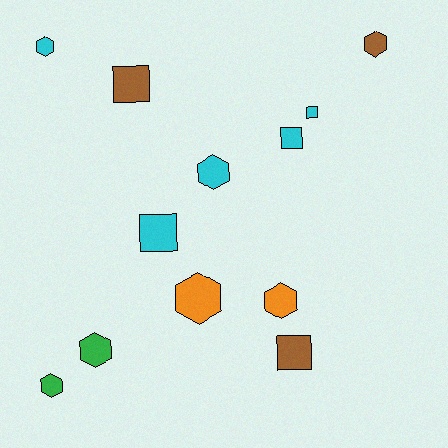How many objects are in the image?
There are 12 objects.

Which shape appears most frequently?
Hexagon, with 7 objects.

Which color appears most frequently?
Cyan, with 5 objects.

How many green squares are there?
There are no green squares.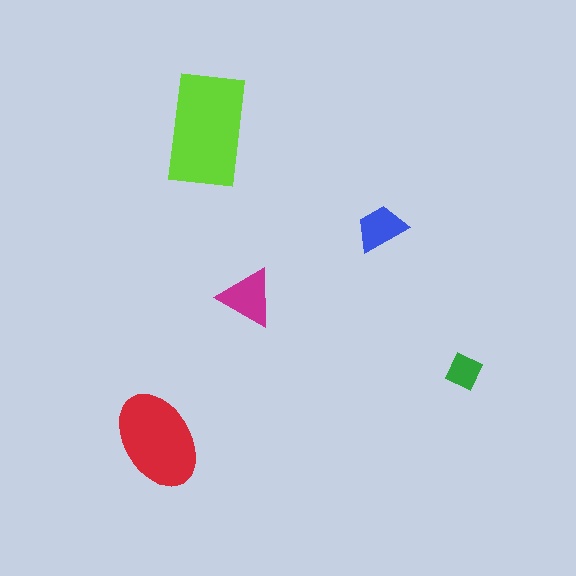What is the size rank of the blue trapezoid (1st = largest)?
4th.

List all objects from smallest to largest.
The green diamond, the blue trapezoid, the magenta triangle, the red ellipse, the lime rectangle.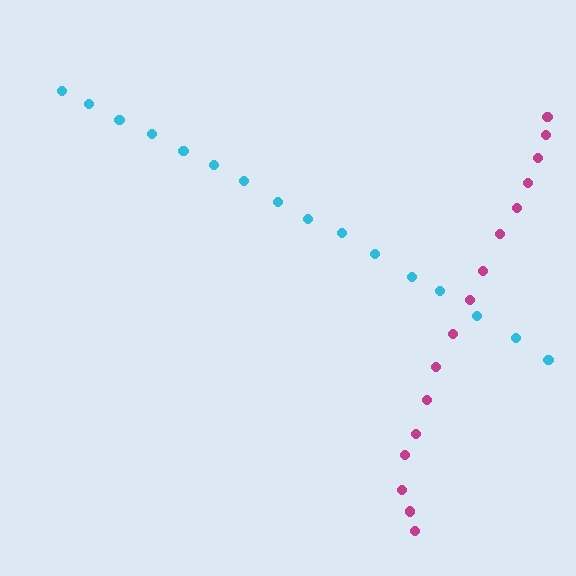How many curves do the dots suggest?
There are 2 distinct paths.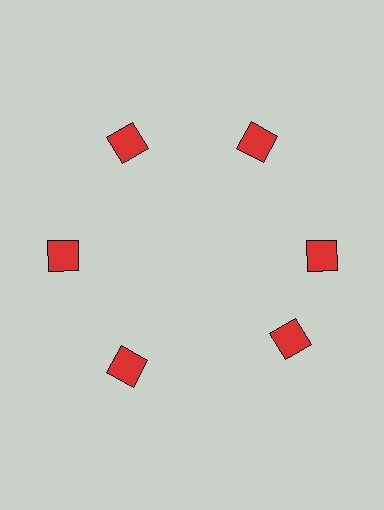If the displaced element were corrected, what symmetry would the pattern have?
It would have 6-fold rotational symmetry — the pattern would map onto itself every 60 degrees.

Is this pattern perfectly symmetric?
No. The 6 red squares are arranged in a ring, but one element near the 5 o'clock position is rotated out of alignment along the ring, breaking the 6-fold rotational symmetry.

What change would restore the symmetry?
The symmetry would be restored by rotating it back into even spacing with its neighbors so that all 6 squares sit at equal angles and equal distance from the center.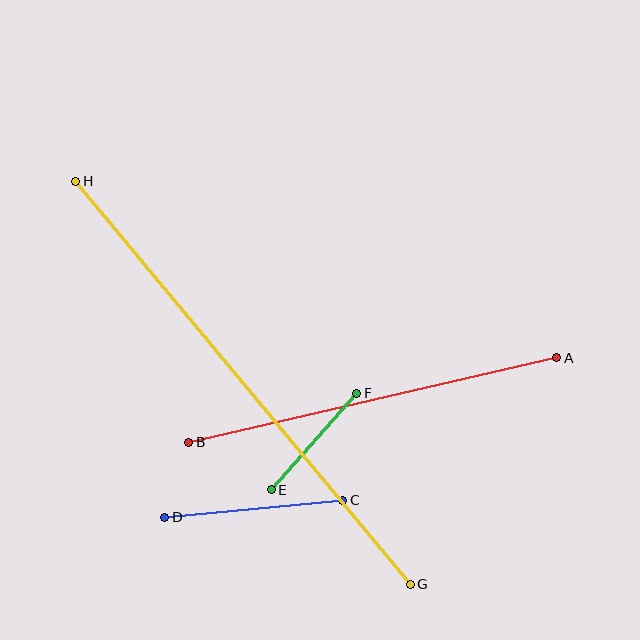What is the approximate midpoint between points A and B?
The midpoint is at approximately (373, 400) pixels.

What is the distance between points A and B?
The distance is approximately 378 pixels.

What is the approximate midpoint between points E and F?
The midpoint is at approximately (314, 442) pixels.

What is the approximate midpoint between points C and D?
The midpoint is at approximately (254, 509) pixels.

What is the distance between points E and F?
The distance is approximately 129 pixels.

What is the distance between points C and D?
The distance is approximately 179 pixels.